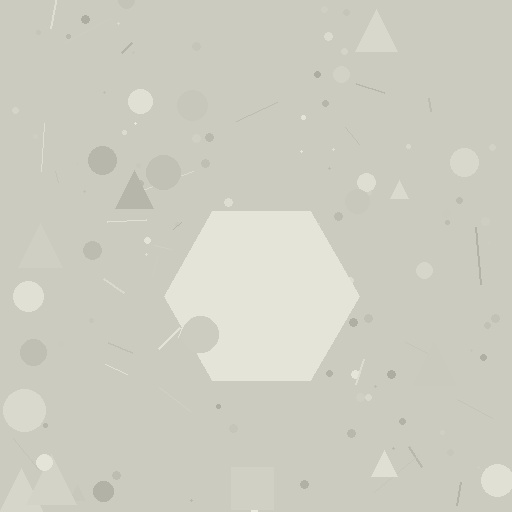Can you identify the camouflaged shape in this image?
The camouflaged shape is a hexagon.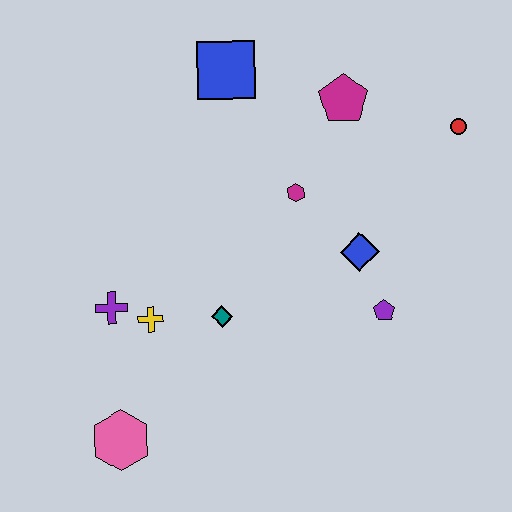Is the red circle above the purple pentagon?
Yes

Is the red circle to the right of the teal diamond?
Yes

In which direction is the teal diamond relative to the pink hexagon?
The teal diamond is above the pink hexagon.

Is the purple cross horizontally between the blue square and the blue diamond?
No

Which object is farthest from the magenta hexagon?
The pink hexagon is farthest from the magenta hexagon.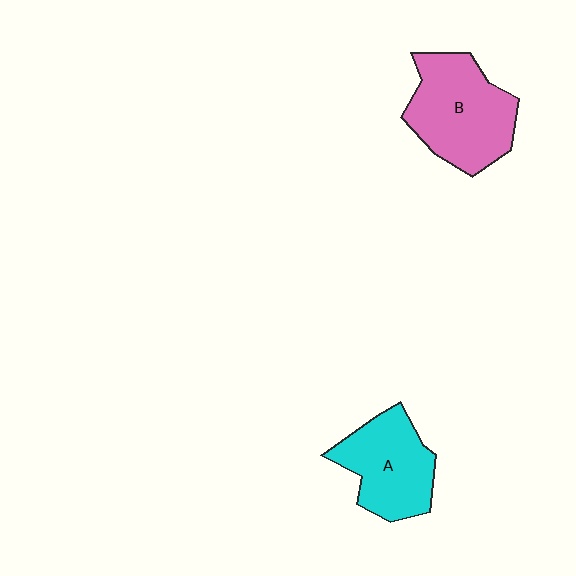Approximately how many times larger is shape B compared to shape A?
Approximately 1.2 times.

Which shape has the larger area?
Shape B (pink).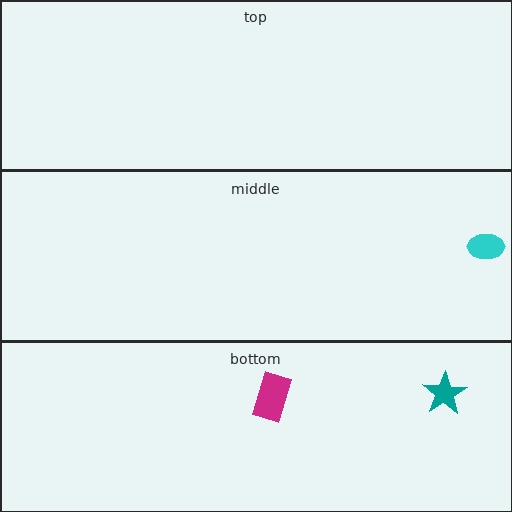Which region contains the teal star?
The bottom region.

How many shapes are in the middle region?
1.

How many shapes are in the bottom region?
2.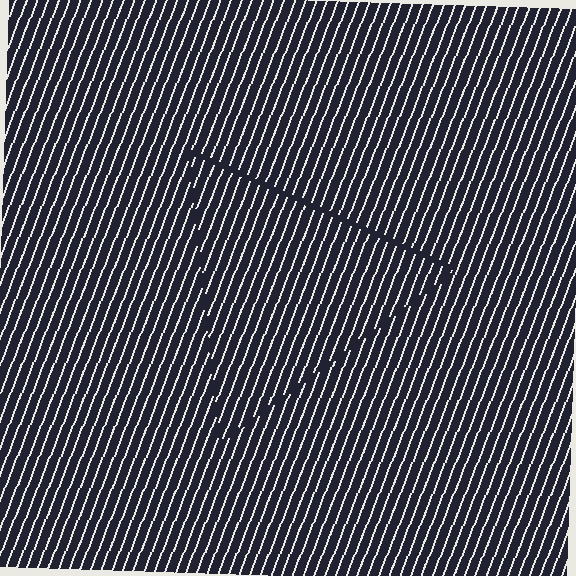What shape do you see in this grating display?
An illusory triangle. The interior of the shape contains the same grating, shifted by half a period — the contour is defined by the phase discontinuity where line-ends from the inner and outer gratings abut.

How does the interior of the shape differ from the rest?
The interior of the shape contains the same grating, shifted by half a period — the contour is defined by the phase discontinuity where line-ends from the inner and outer gratings abut.